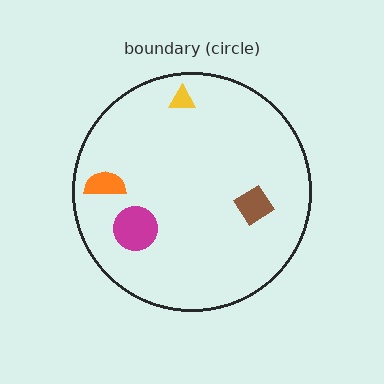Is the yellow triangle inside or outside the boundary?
Inside.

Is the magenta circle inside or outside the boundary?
Inside.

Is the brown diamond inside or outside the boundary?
Inside.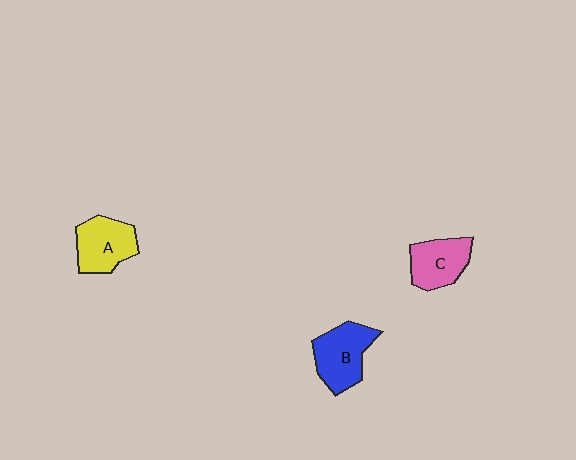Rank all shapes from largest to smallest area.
From largest to smallest: B (blue), A (yellow), C (pink).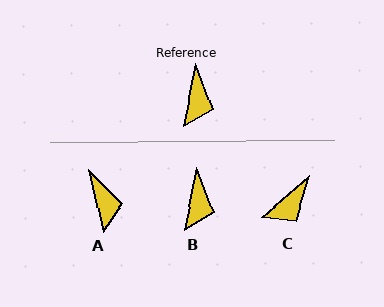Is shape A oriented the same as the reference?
No, it is off by about 25 degrees.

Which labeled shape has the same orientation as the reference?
B.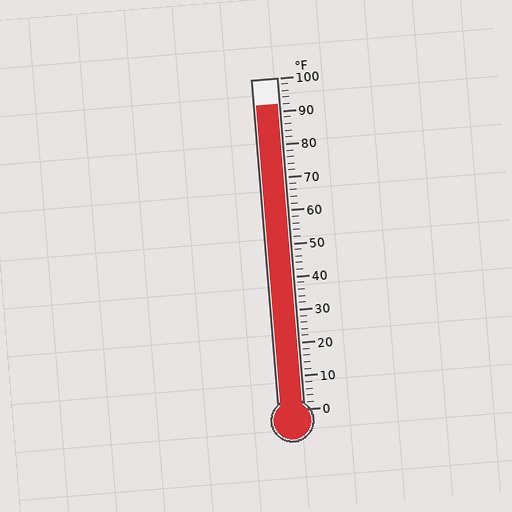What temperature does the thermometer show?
The thermometer shows approximately 92°F.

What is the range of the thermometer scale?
The thermometer scale ranges from 0°F to 100°F.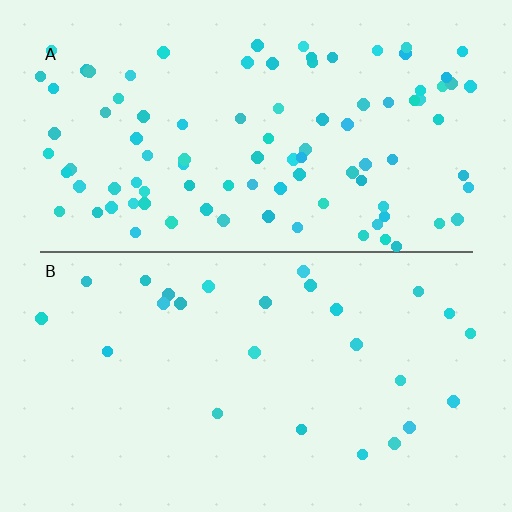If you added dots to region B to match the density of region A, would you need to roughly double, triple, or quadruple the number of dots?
Approximately quadruple.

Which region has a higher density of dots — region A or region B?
A (the top).